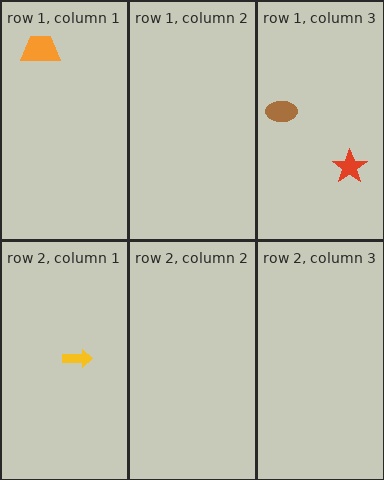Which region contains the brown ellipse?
The row 1, column 3 region.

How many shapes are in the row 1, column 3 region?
2.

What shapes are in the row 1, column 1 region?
The orange trapezoid.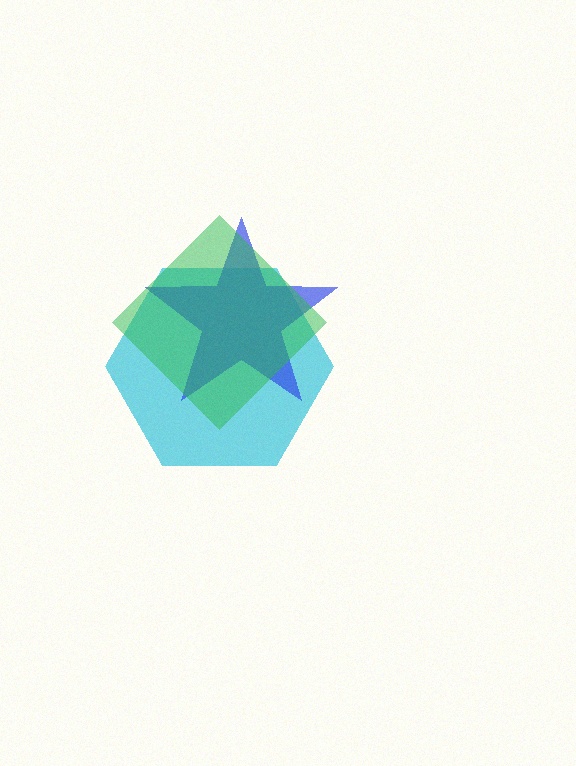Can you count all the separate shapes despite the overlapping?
Yes, there are 3 separate shapes.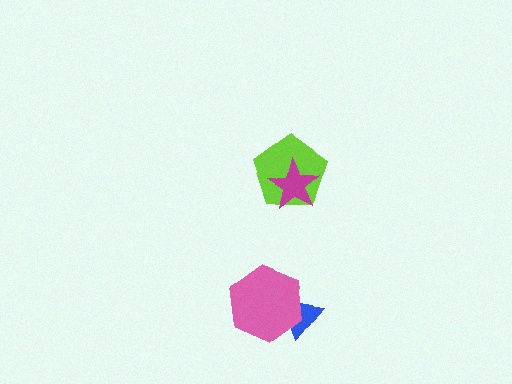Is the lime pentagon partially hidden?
Yes, it is partially covered by another shape.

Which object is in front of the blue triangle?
The pink hexagon is in front of the blue triangle.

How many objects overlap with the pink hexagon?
1 object overlaps with the pink hexagon.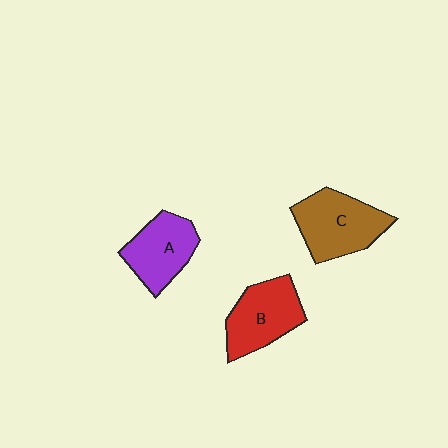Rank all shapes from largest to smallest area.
From largest to smallest: C (brown), B (red), A (purple).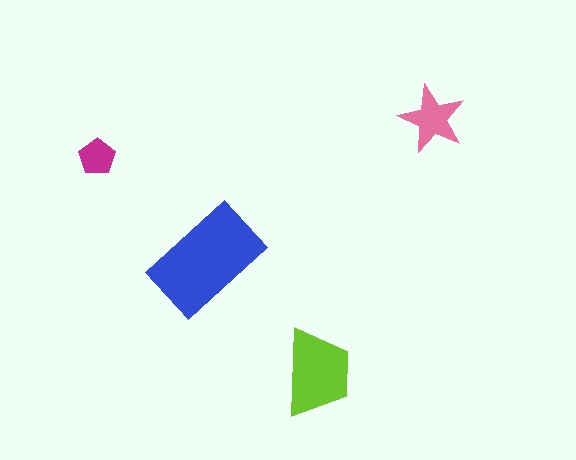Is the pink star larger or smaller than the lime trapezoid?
Smaller.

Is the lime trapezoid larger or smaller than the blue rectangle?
Smaller.